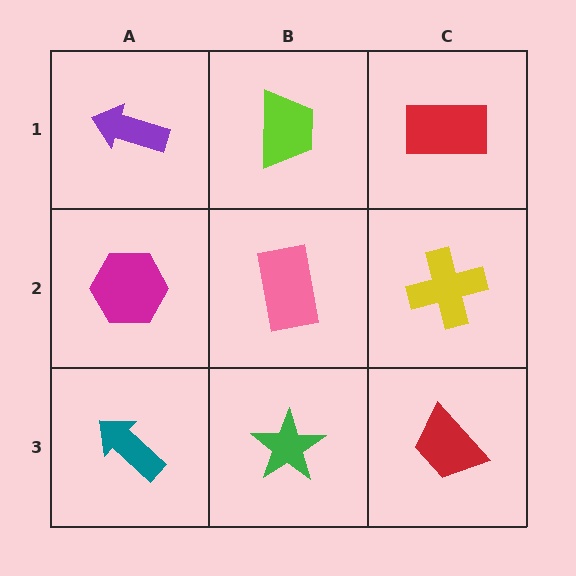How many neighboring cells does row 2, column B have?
4.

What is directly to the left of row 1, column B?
A purple arrow.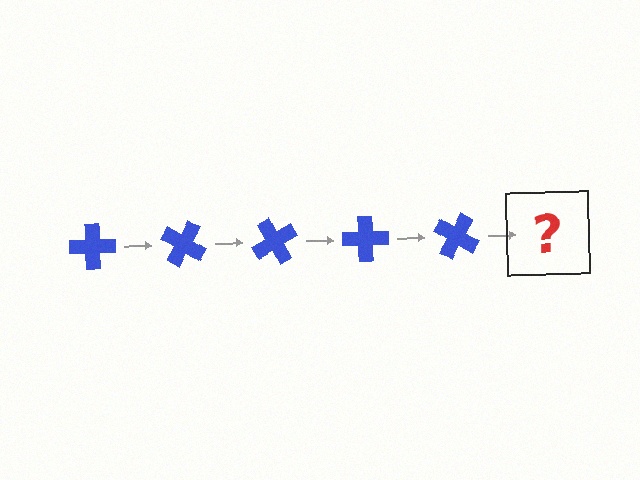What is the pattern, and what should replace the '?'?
The pattern is that the cross rotates 30 degrees each step. The '?' should be a blue cross rotated 150 degrees.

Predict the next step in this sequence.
The next step is a blue cross rotated 150 degrees.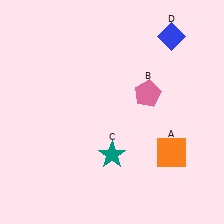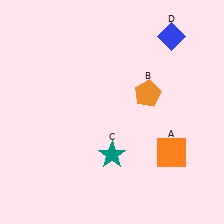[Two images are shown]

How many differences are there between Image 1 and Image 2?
There is 1 difference between the two images.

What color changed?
The pentagon (B) changed from pink in Image 1 to orange in Image 2.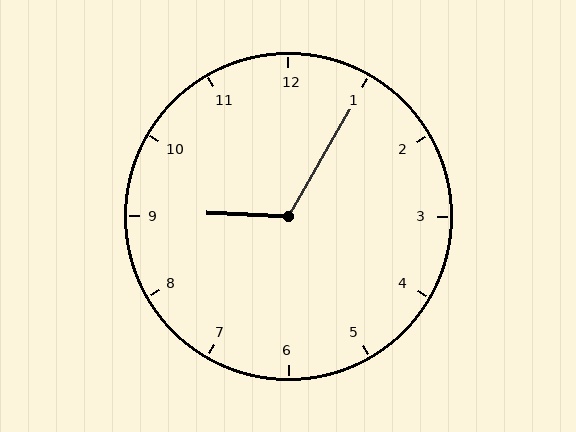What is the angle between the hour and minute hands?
Approximately 118 degrees.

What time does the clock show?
9:05.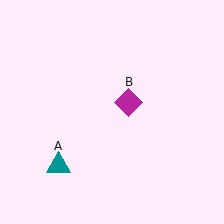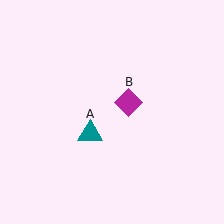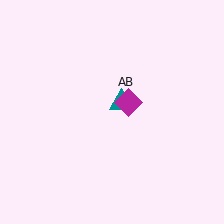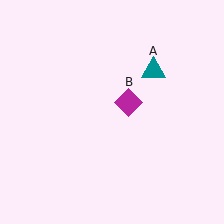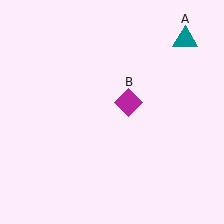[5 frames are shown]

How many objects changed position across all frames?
1 object changed position: teal triangle (object A).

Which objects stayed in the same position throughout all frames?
Magenta diamond (object B) remained stationary.